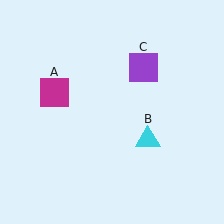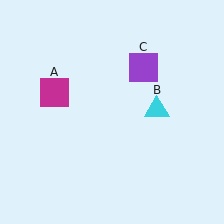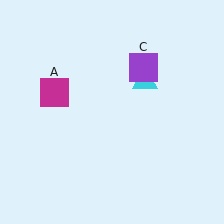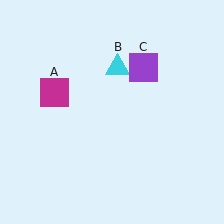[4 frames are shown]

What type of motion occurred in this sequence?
The cyan triangle (object B) rotated counterclockwise around the center of the scene.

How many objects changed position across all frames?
1 object changed position: cyan triangle (object B).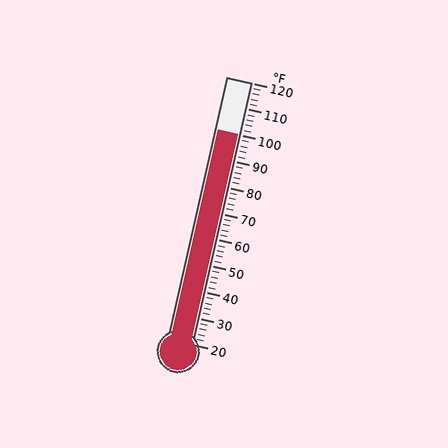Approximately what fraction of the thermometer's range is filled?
The thermometer is filled to approximately 80% of its range.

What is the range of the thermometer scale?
The thermometer scale ranges from 20°F to 120°F.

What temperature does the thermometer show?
The thermometer shows approximately 100°F.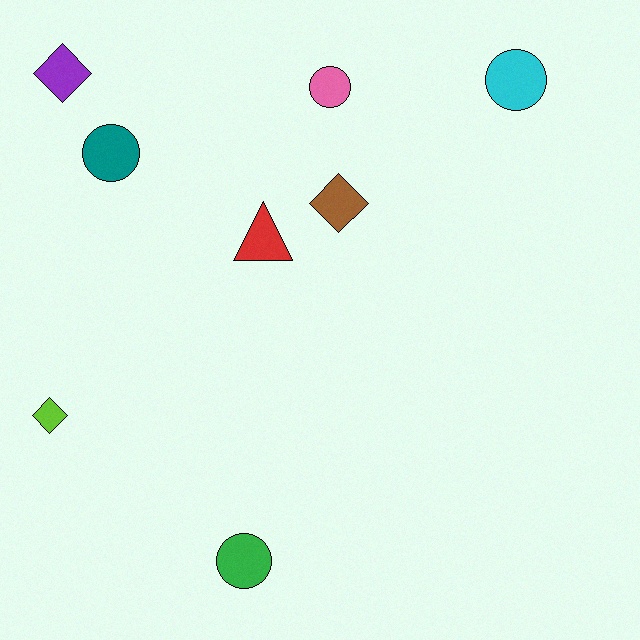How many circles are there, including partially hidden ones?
There are 4 circles.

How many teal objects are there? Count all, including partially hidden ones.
There is 1 teal object.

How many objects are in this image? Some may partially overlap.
There are 8 objects.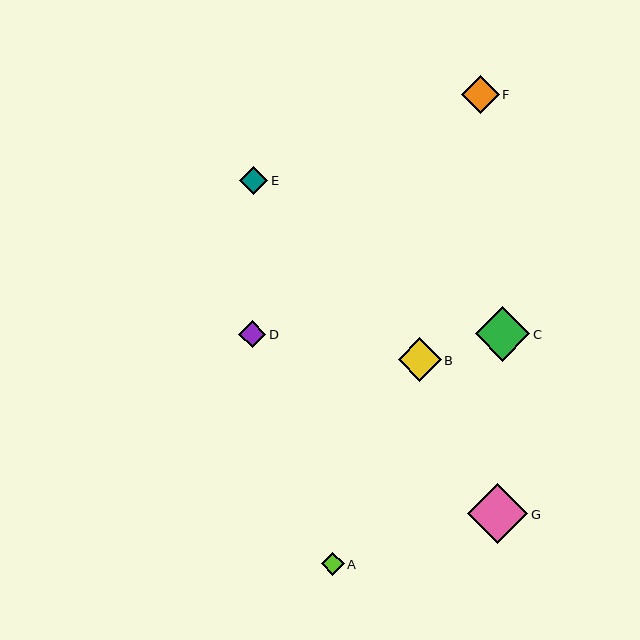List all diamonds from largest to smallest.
From largest to smallest: G, C, B, F, E, D, A.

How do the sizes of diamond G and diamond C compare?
Diamond G and diamond C are approximately the same size.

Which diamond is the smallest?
Diamond A is the smallest with a size of approximately 23 pixels.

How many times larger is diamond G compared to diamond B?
Diamond G is approximately 1.4 times the size of diamond B.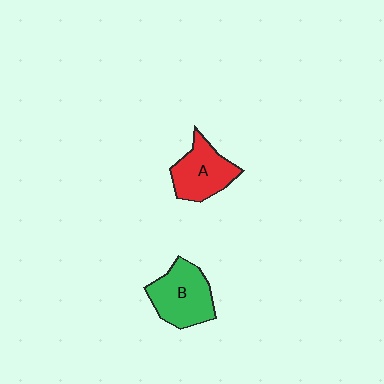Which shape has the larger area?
Shape B (green).